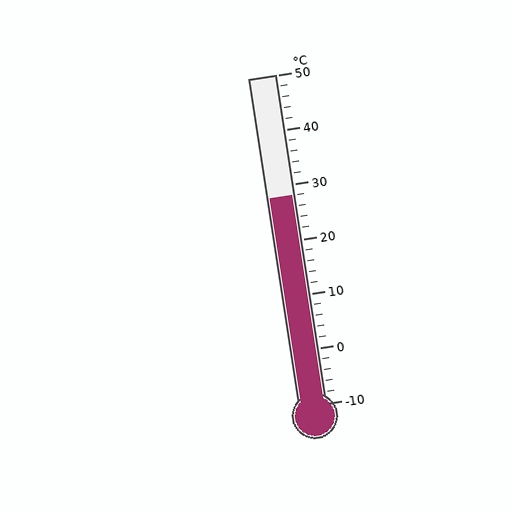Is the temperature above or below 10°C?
The temperature is above 10°C.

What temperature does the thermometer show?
The thermometer shows approximately 28°C.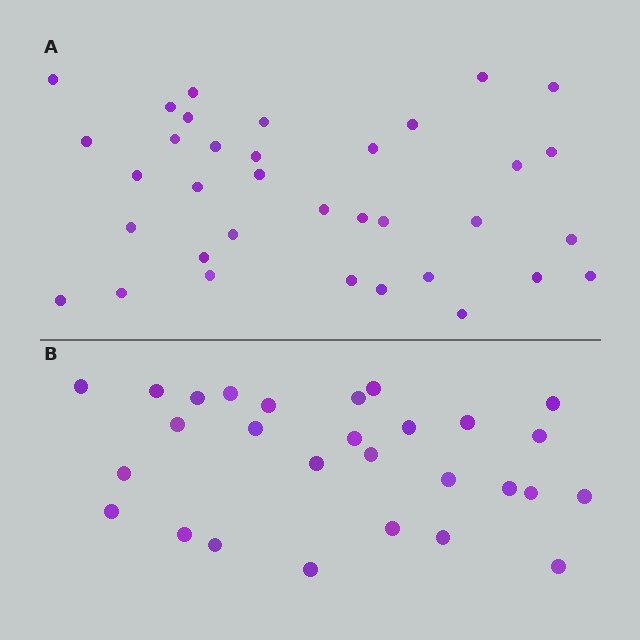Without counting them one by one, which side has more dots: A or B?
Region A (the top region) has more dots.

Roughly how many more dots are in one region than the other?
Region A has roughly 8 or so more dots than region B.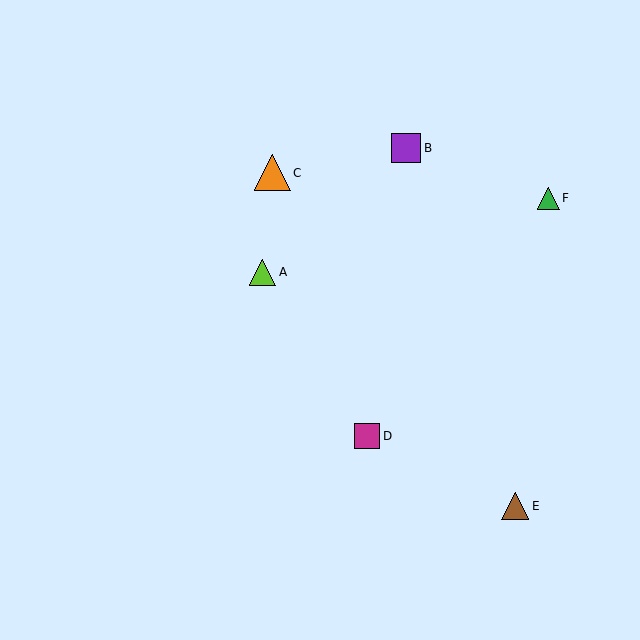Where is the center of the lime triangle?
The center of the lime triangle is at (263, 272).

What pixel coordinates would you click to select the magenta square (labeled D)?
Click at (367, 436) to select the magenta square D.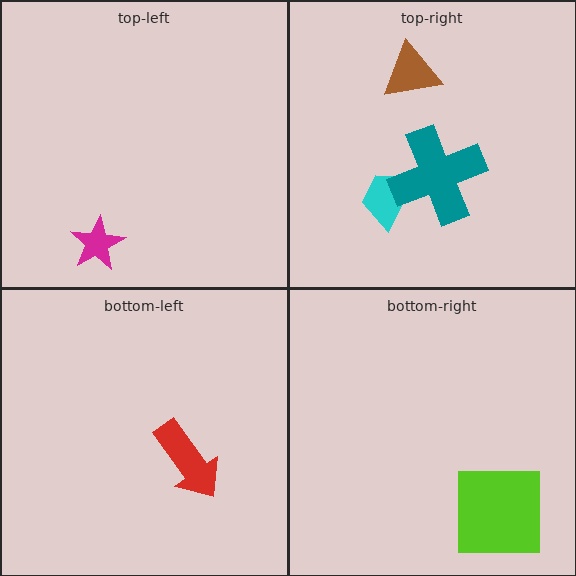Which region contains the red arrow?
The bottom-left region.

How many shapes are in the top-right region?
3.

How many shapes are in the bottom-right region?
1.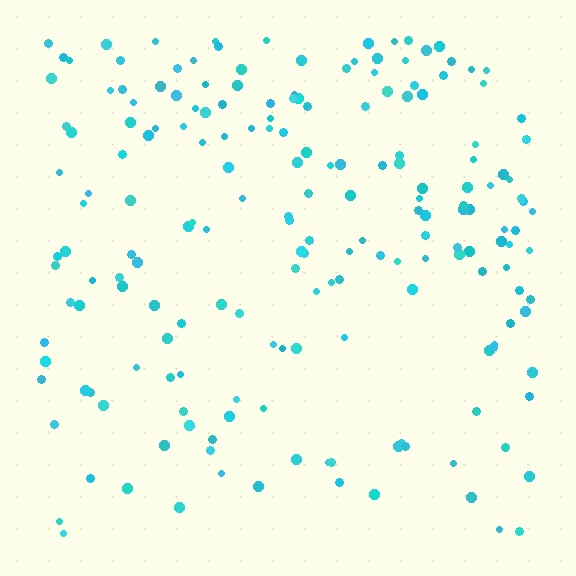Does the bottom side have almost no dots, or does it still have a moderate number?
Still a moderate number, just noticeably fewer than the top.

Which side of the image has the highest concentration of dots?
The top.